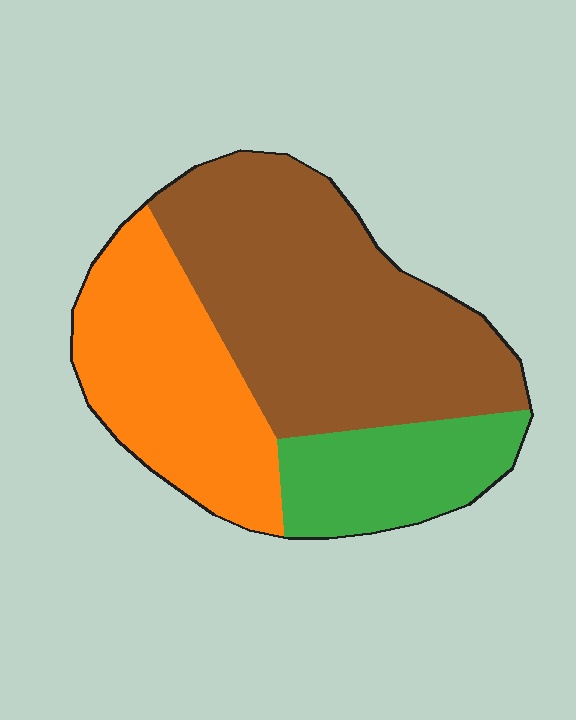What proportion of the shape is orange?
Orange covers around 30% of the shape.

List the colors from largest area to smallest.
From largest to smallest: brown, orange, green.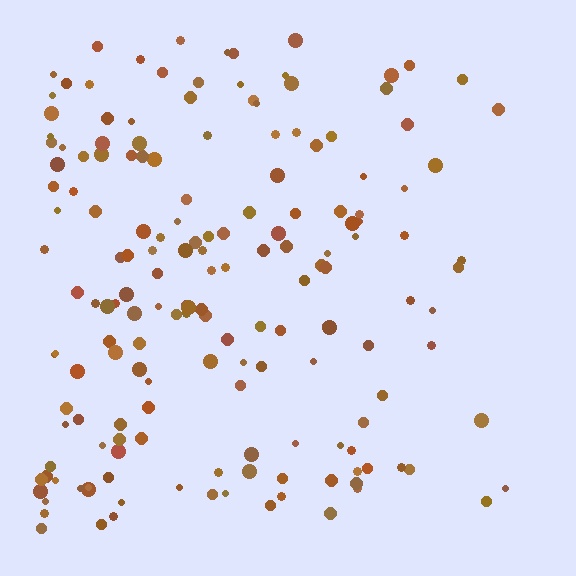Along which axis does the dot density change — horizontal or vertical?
Horizontal.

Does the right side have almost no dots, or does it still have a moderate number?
Still a moderate number, just noticeably fewer than the left.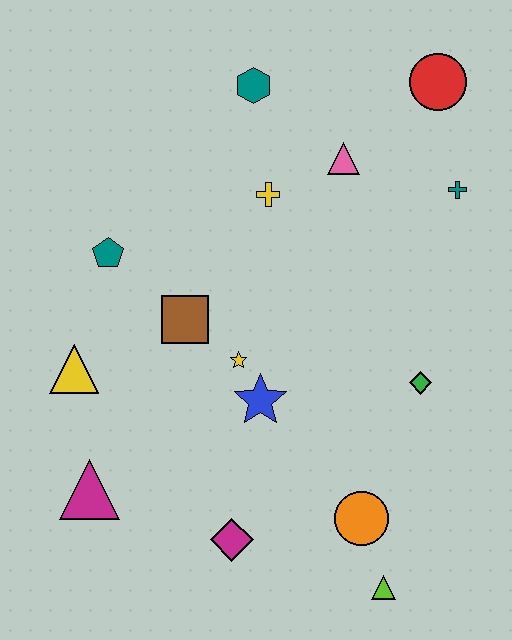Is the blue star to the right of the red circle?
No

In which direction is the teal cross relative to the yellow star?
The teal cross is to the right of the yellow star.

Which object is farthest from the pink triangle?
The lime triangle is farthest from the pink triangle.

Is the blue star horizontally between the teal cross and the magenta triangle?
Yes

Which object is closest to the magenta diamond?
The orange circle is closest to the magenta diamond.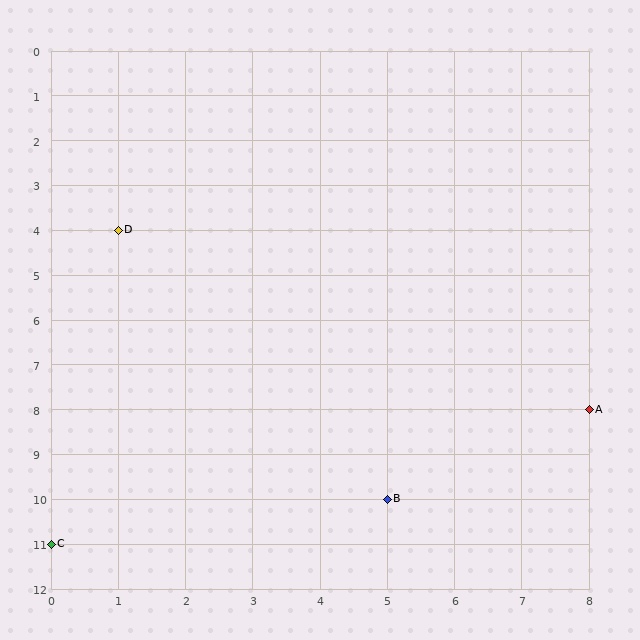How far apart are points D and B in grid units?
Points D and B are 4 columns and 6 rows apart (about 7.2 grid units diagonally).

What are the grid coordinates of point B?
Point B is at grid coordinates (5, 10).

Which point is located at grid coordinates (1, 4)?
Point D is at (1, 4).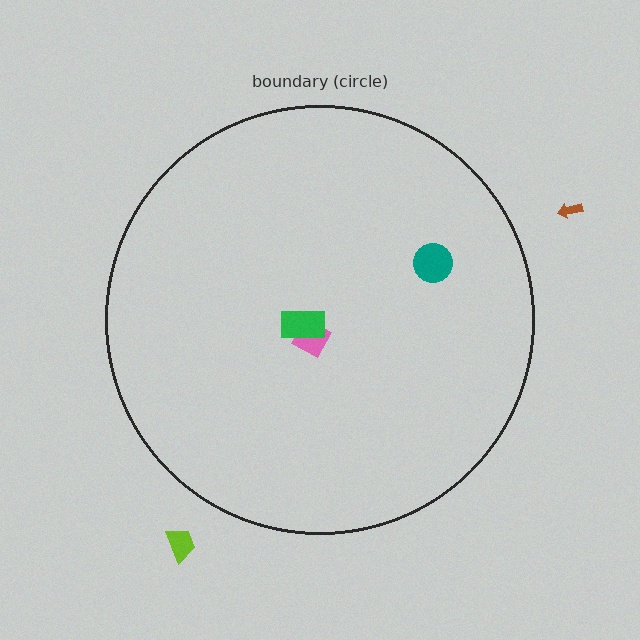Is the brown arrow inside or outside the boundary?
Outside.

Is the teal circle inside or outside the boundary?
Inside.